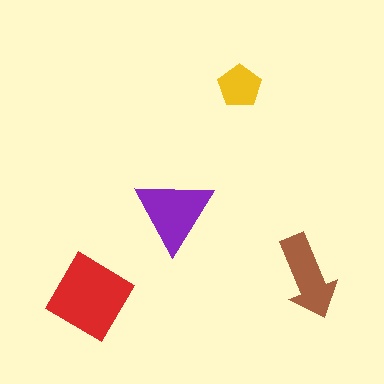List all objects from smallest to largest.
The yellow pentagon, the brown arrow, the purple triangle, the red diamond.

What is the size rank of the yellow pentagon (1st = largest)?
4th.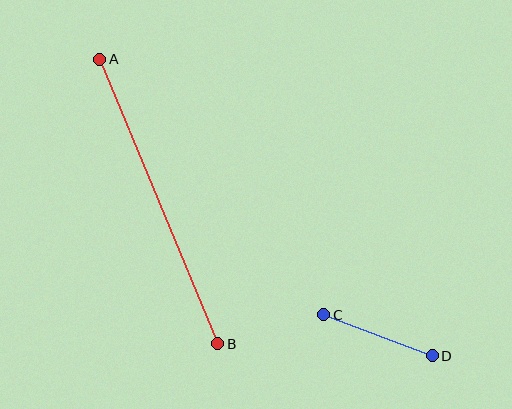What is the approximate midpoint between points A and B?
The midpoint is at approximately (159, 202) pixels.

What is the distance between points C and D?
The distance is approximately 116 pixels.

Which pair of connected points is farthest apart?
Points A and B are farthest apart.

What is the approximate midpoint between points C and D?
The midpoint is at approximately (378, 335) pixels.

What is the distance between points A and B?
The distance is approximately 308 pixels.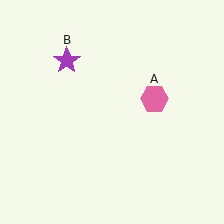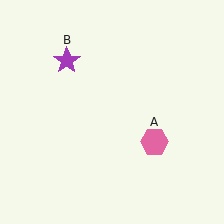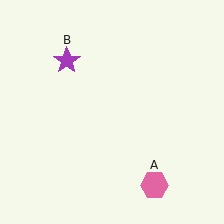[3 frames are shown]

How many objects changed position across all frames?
1 object changed position: pink hexagon (object A).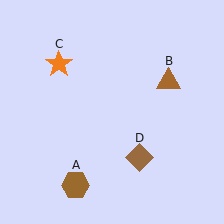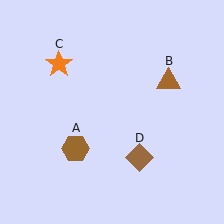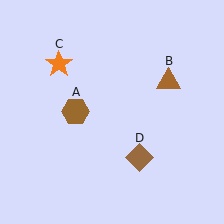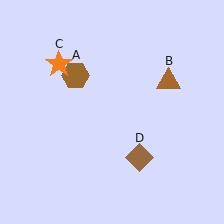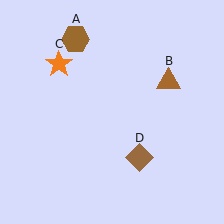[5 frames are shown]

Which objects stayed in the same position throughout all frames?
Brown triangle (object B) and orange star (object C) and brown diamond (object D) remained stationary.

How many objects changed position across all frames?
1 object changed position: brown hexagon (object A).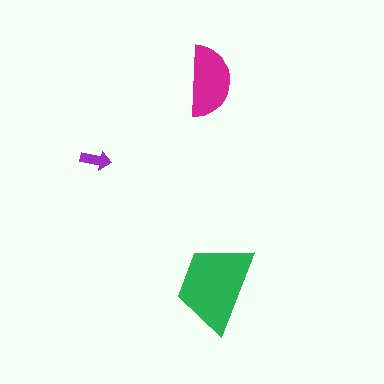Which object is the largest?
The green trapezoid.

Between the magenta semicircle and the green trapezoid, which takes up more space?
The green trapezoid.